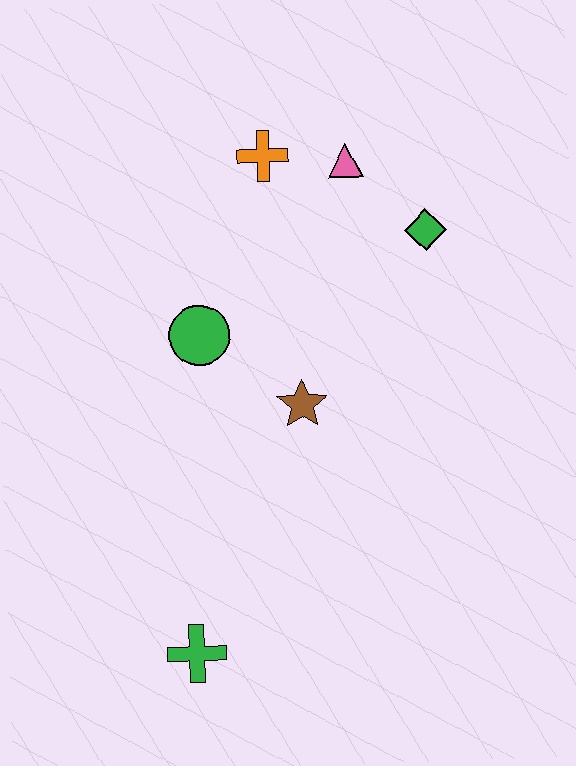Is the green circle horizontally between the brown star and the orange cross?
No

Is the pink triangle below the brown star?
No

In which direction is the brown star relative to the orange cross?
The brown star is below the orange cross.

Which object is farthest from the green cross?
The pink triangle is farthest from the green cross.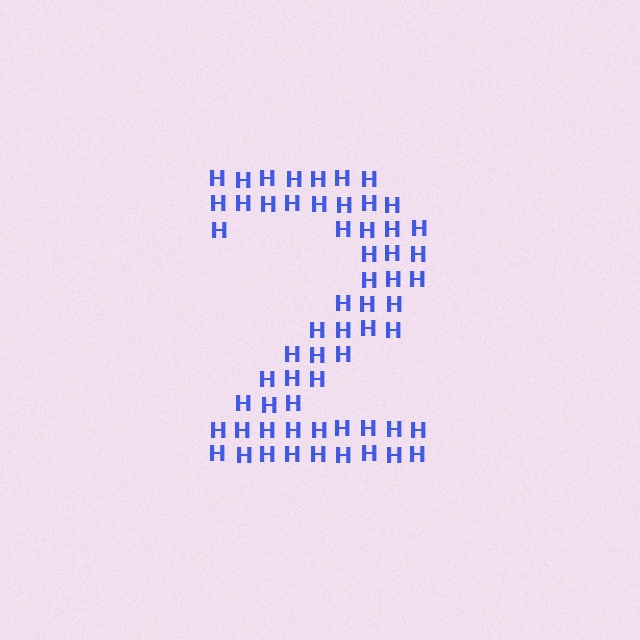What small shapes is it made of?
It is made of small letter H's.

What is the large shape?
The large shape is the digit 2.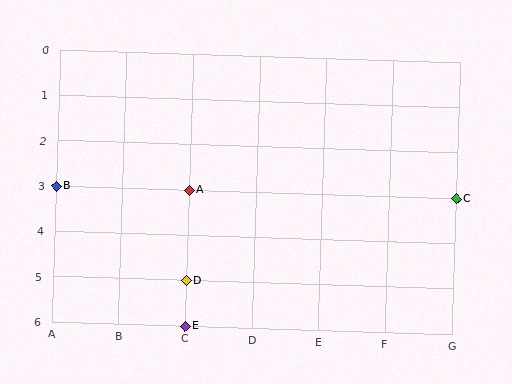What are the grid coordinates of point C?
Point C is at grid coordinates (G, 3).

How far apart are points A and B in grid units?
Points A and B are 2 columns apart.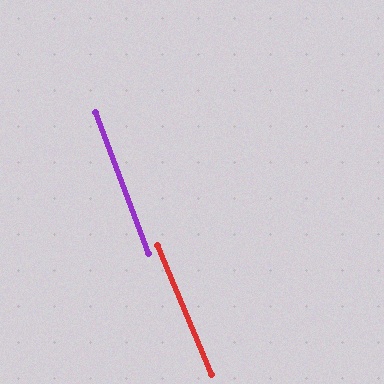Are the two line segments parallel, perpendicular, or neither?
Parallel — their directions differ by only 1.8°.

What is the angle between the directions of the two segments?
Approximately 2 degrees.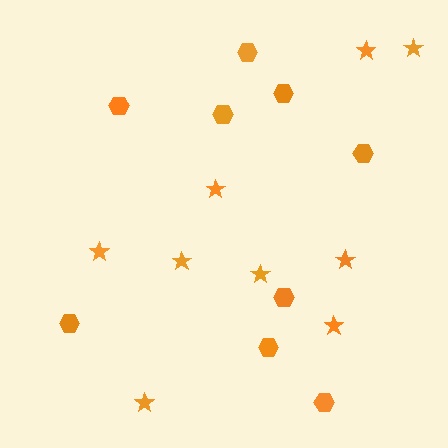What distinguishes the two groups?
There are 2 groups: one group of hexagons (9) and one group of stars (9).